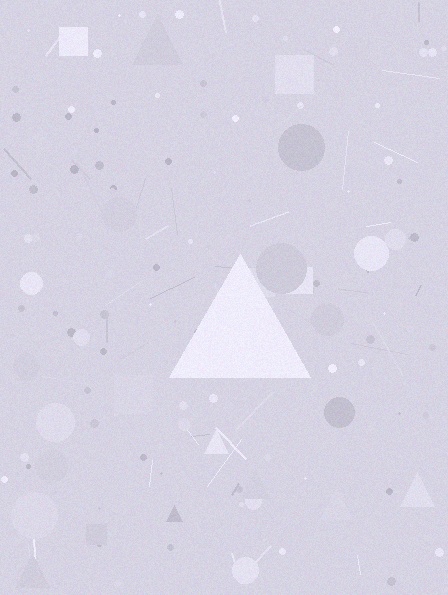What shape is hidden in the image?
A triangle is hidden in the image.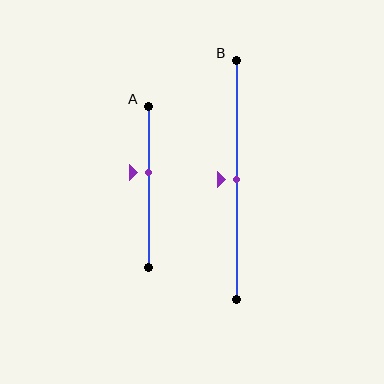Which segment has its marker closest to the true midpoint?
Segment B has its marker closest to the true midpoint.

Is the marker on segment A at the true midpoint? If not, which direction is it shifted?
No, the marker on segment A is shifted upward by about 9% of the segment length.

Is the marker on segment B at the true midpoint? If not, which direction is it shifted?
Yes, the marker on segment B is at the true midpoint.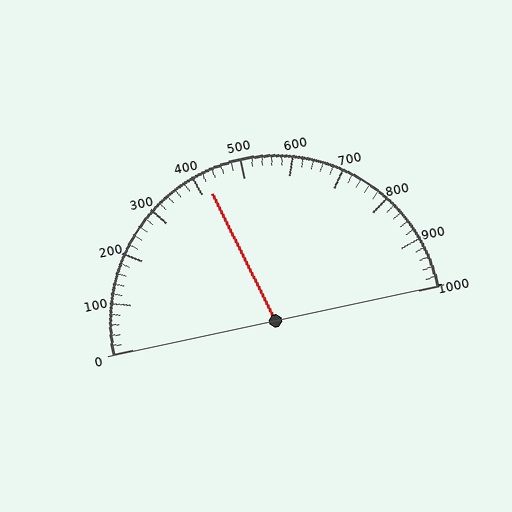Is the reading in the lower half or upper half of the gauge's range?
The reading is in the lower half of the range (0 to 1000).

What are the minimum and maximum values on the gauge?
The gauge ranges from 0 to 1000.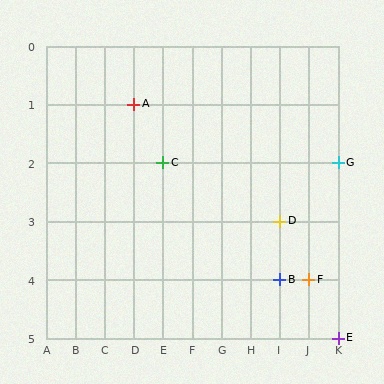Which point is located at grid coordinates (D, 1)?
Point A is at (D, 1).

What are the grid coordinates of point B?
Point B is at grid coordinates (I, 4).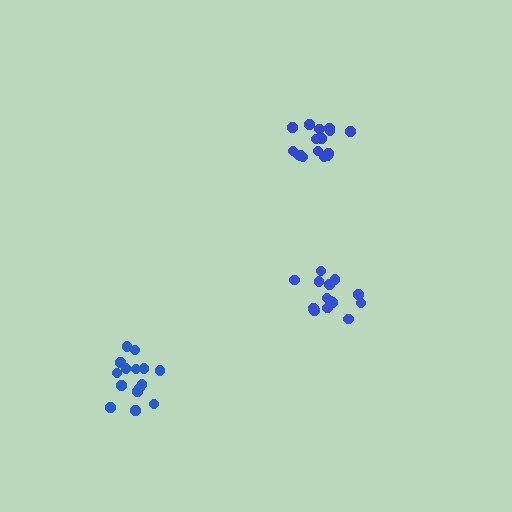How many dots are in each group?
Group 1: 14 dots, Group 2: 16 dots, Group 3: 16 dots (46 total).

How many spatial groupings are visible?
There are 3 spatial groupings.